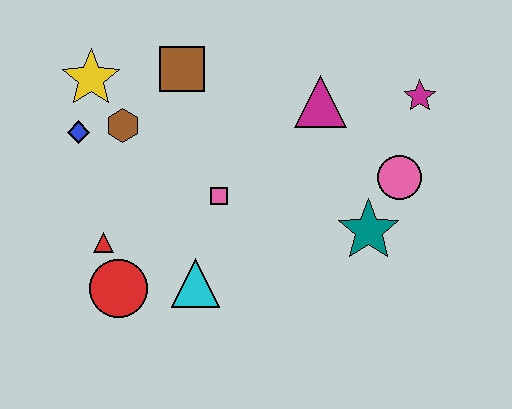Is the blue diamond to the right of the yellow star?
No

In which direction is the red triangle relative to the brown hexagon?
The red triangle is below the brown hexagon.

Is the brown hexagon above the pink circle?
Yes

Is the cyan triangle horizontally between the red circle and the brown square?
No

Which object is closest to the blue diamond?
The brown hexagon is closest to the blue diamond.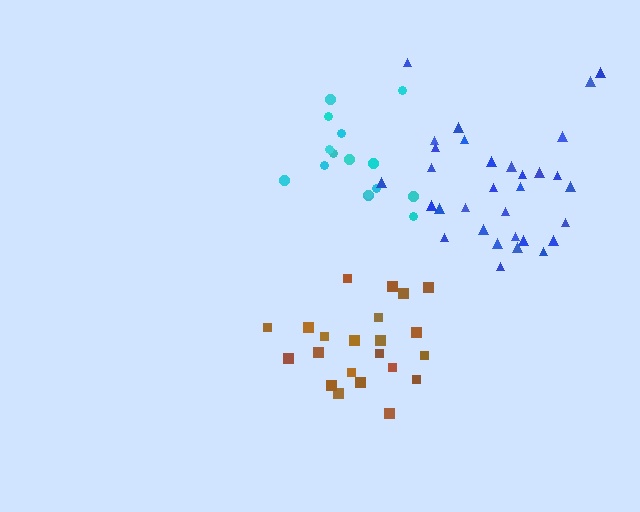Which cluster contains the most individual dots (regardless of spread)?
Blue (32).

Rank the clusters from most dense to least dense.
cyan, brown, blue.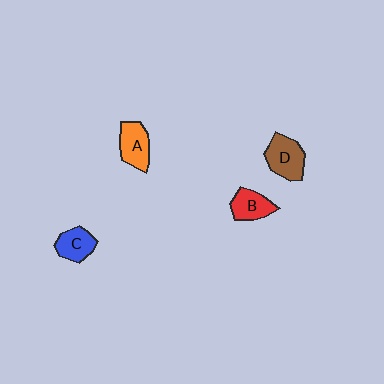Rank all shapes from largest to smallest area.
From largest to smallest: D (brown), A (orange), B (red), C (blue).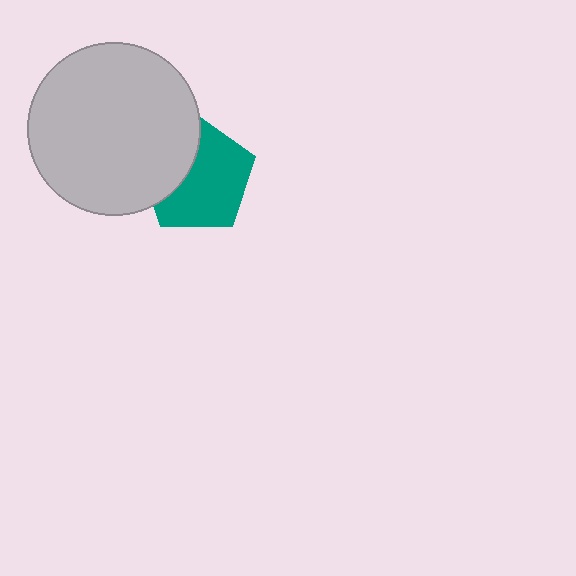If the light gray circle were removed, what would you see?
You would see the complete teal pentagon.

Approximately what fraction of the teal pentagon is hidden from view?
Roughly 34% of the teal pentagon is hidden behind the light gray circle.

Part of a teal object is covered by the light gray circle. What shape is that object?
It is a pentagon.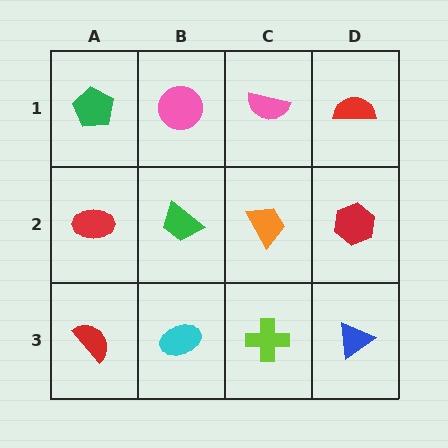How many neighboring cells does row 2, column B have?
4.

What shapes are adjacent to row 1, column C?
An orange trapezoid (row 2, column C), a pink circle (row 1, column B), a red semicircle (row 1, column D).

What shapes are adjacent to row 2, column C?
A pink semicircle (row 1, column C), a lime cross (row 3, column C), a green trapezoid (row 2, column B), a red hexagon (row 2, column D).